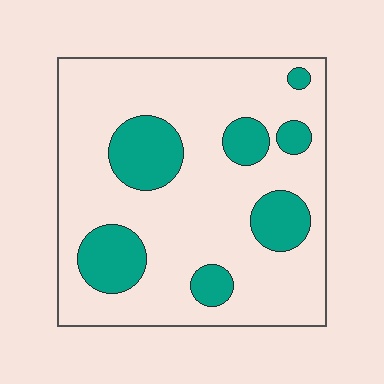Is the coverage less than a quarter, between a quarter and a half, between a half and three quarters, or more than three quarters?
Less than a quarter.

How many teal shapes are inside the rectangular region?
7.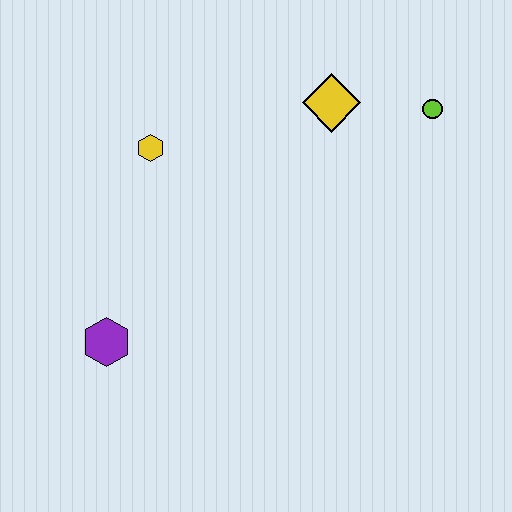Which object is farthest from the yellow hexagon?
The lime circle is farthest from the yellow hexagon.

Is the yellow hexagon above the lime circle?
No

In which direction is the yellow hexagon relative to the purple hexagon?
The yellow hexagon is above the purple hexagon.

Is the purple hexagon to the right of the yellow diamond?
No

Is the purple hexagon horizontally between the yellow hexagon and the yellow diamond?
No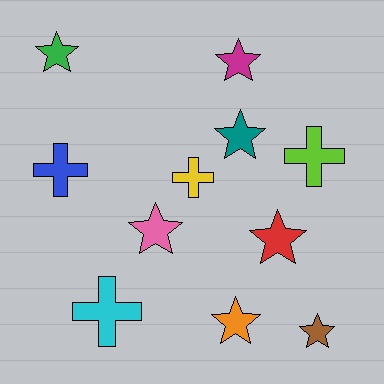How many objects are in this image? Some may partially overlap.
There are 11 objects.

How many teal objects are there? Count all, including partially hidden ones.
There is 1 teal object.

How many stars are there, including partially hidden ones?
There are 7 stars.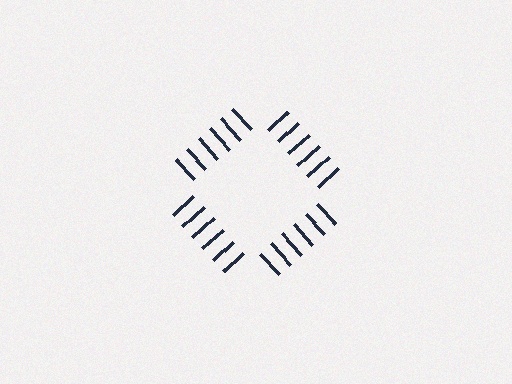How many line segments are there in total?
24 — 6 along each of the 4 edges.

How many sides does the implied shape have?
4 sides — the line-ends trace a square.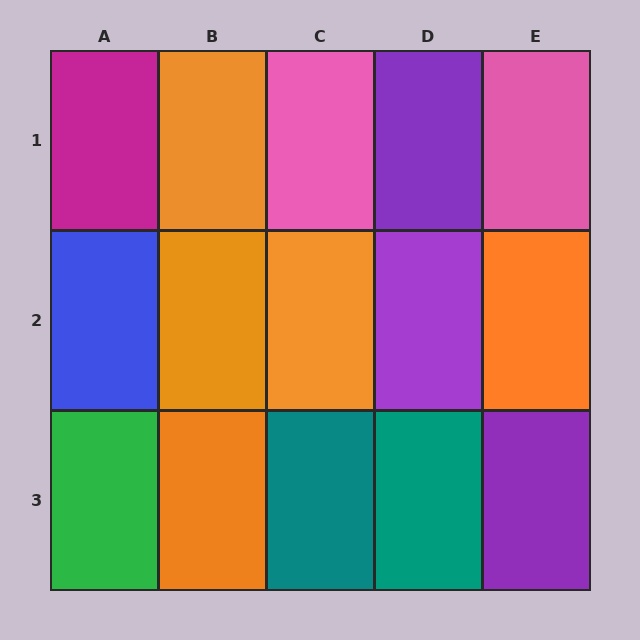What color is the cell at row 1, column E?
Pink.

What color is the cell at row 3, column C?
Teal.